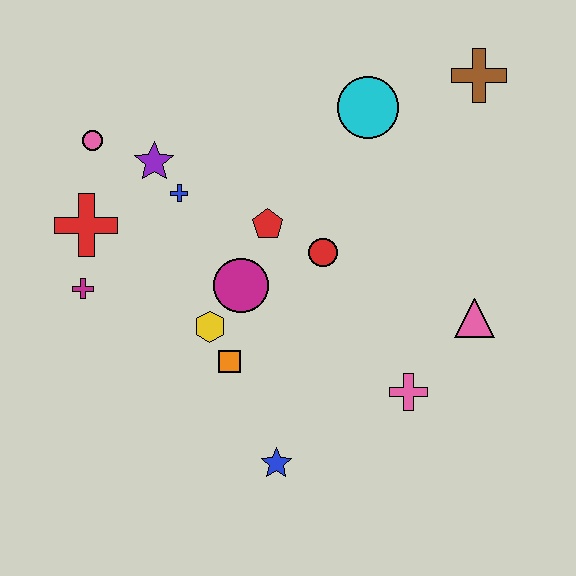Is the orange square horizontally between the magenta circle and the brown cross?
No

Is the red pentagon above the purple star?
No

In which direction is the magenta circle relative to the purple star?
The magenta circle is below the purple star.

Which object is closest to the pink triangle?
The pink cross is closest to the pink triangle.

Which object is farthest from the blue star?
The brown cross is farthest from the blue star.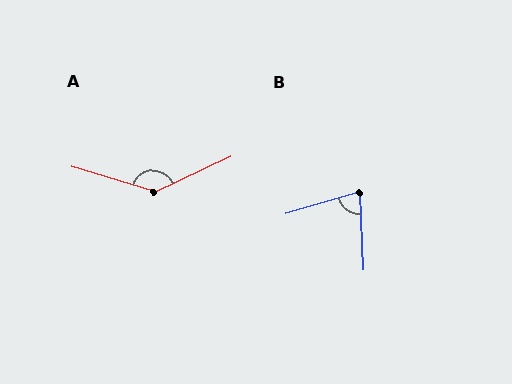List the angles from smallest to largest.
B (76°), A (138°).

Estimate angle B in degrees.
Approximately 76 degrees.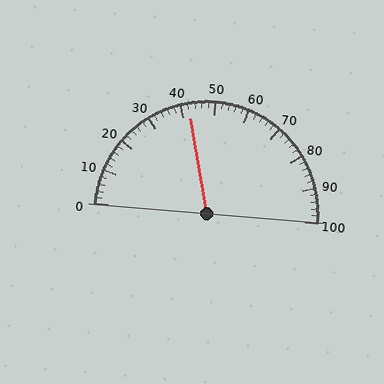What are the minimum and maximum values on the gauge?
The gauge ranges from 0 to 100.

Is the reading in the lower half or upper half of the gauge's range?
The reading is in the lower half of the range (0 to 100).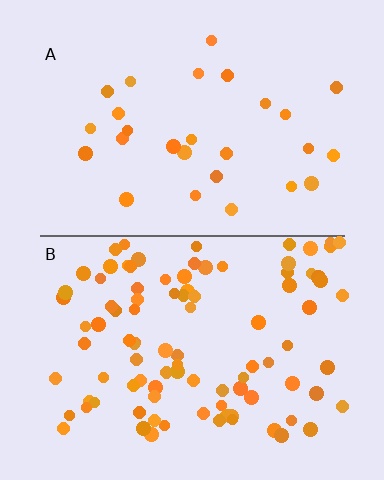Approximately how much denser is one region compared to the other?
Approximately 3.5× — region B over region A.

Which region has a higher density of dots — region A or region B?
B (the bottom).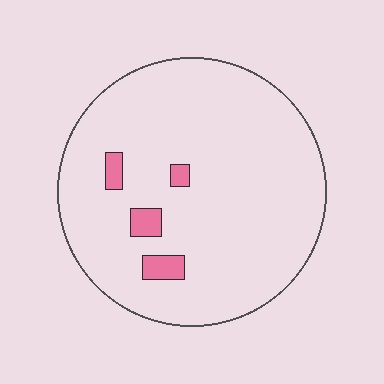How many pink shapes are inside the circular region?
4.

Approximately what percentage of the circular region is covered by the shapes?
Approximately 5%.